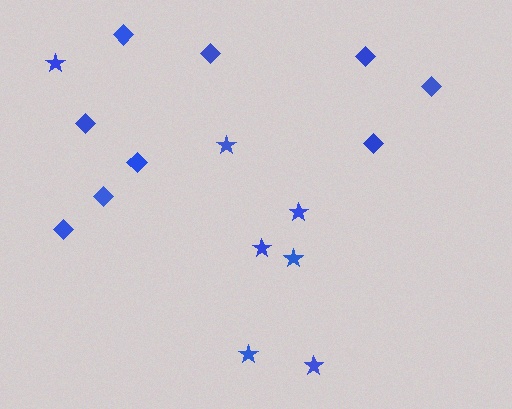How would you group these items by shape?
There are 2 groups: one group of stars (7) and one group of diamonds (9).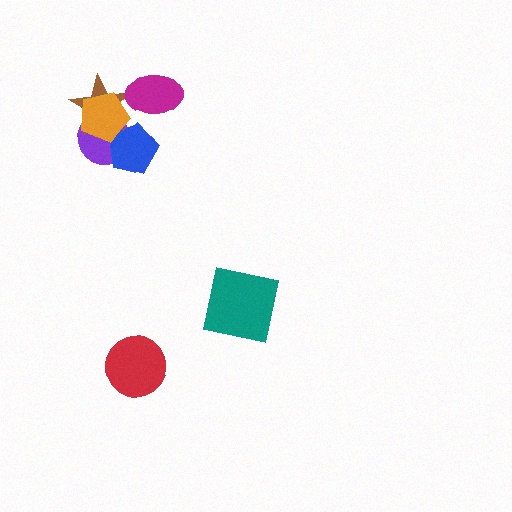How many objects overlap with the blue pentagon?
2 objects overlap with the blue pentagon.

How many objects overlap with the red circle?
0 objects overlap with the red circle.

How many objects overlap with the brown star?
3 objects overlap with the brown star.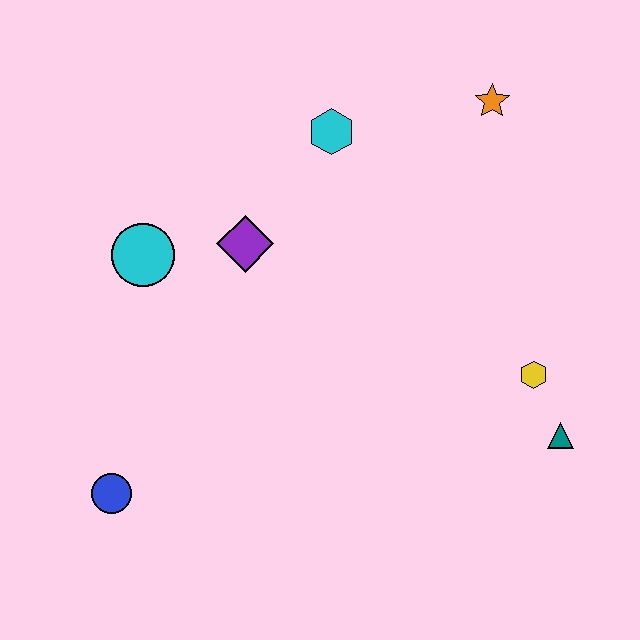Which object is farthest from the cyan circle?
The teal triangle is farthest from the cyan circle.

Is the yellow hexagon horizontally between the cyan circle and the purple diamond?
No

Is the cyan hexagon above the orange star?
No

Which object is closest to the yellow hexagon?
The teal triangle is closest to the yellow hexagon.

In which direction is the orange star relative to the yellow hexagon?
The orange star is above the yellow hexagon.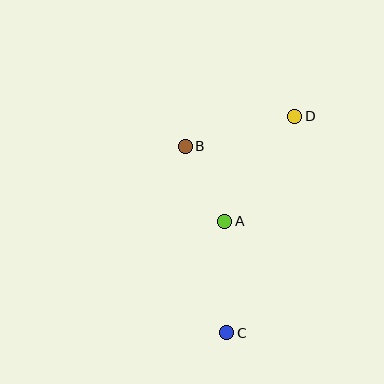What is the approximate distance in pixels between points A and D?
The distance between A and D is approximately 126 pixels.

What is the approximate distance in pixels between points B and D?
The distance between B and D is approximately 113 pixels.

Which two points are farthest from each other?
Points C and D are farthest from each other.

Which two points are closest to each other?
Points A and B are closest to each other.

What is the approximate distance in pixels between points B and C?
The distance between B and C is approximately 191 pixels.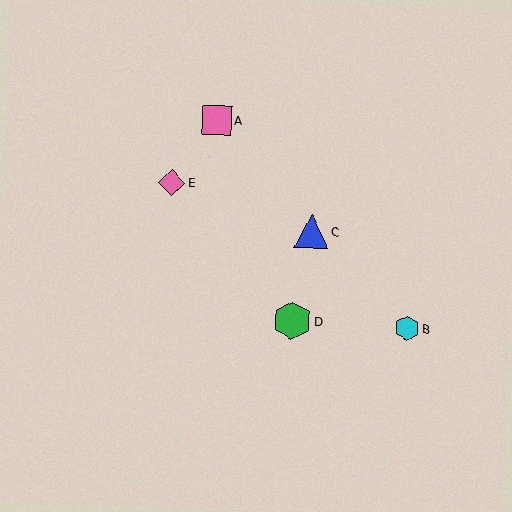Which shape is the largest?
The green hexagon (labeled D) is the largest.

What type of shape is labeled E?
Shape E is a pink diamond.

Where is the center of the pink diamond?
The center of the pink diamond is at (172, 183).